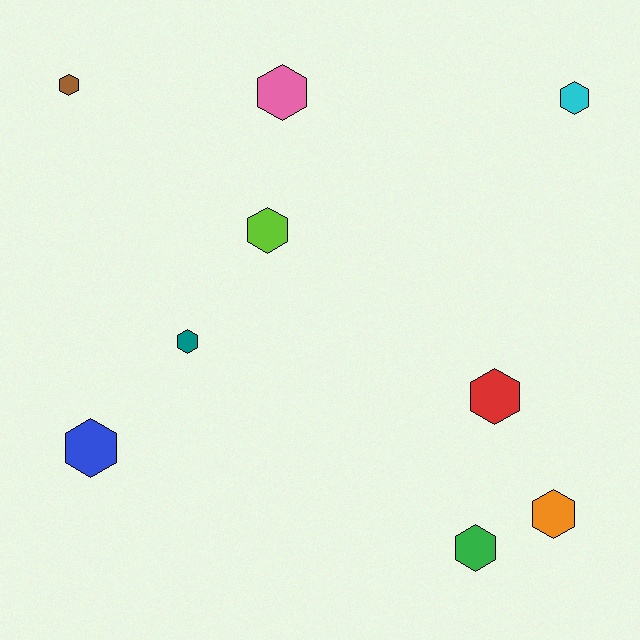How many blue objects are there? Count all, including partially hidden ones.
There is 1 blue object.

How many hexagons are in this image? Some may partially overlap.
There are 9 hexagons.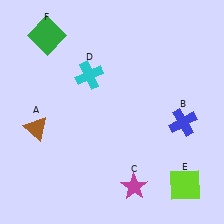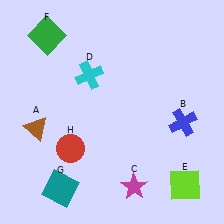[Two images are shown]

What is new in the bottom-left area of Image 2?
A teal square (G) was added in the bottom-left area of Image 2.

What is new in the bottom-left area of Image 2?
A red circle (H) was added in the bottom-left area of Image 2.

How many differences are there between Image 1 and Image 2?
There are 2 differences between the two images.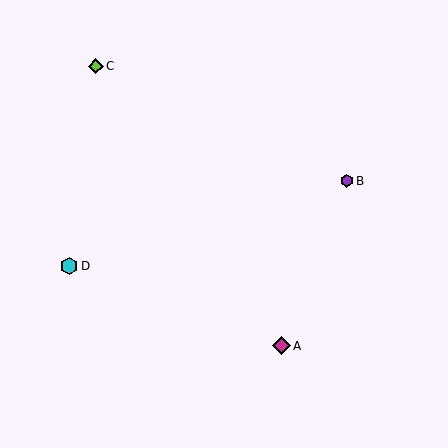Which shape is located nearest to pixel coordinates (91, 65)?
The lime diamond (labeled C) at (96, 66) is nearest to that location.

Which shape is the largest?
The magenta diamond (labeled A) is the largest.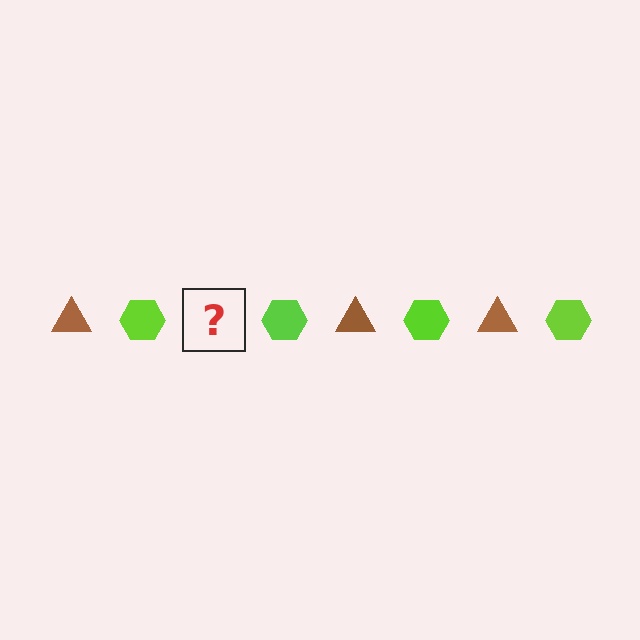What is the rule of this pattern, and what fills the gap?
The rule is that the pattern alternates between brown triangle and lime hexagon. The gap should be filled with a brown triangle.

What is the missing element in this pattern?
The missing element is a brown triangle.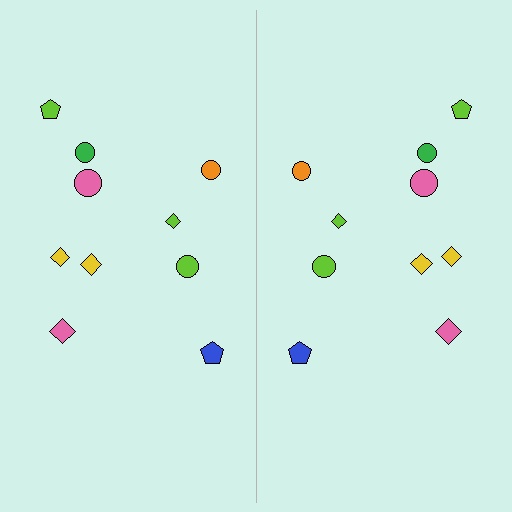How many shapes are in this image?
There are 20 shapes in this image.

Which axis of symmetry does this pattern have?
The pattern has a vertical axis of symmetry running through the center of the image.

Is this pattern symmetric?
Yes, this pattern has bilateral (reflection) symmetry.